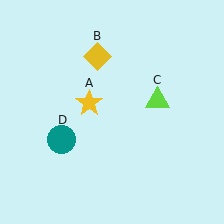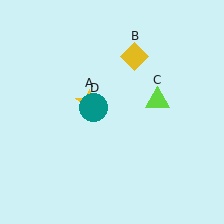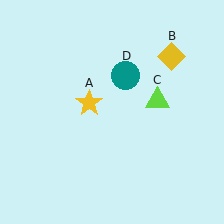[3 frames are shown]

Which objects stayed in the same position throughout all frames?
Yellow star (object A) and lime triangle (object C) remained stationary.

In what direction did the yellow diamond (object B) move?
The yellow diamond (object B) moved right.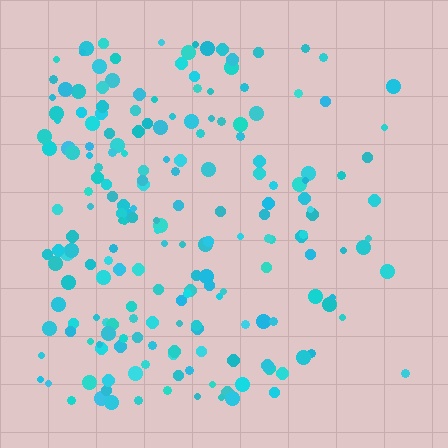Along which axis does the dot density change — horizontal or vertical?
Horizontal.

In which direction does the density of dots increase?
From right to left, with the left side densest.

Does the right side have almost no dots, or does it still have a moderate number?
Still a moderate number, just noticeably fewer than the left.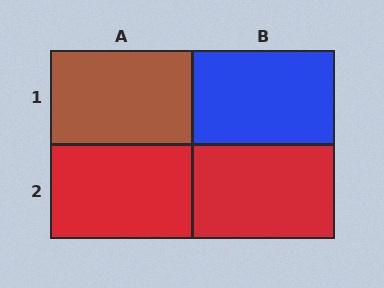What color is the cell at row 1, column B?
Blue.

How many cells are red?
2 cells are red.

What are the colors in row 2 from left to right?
Red, red.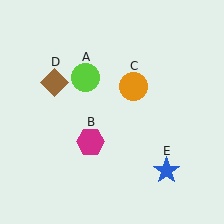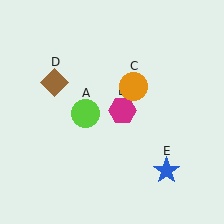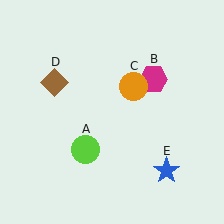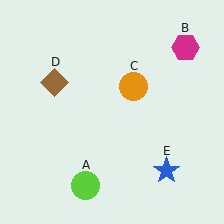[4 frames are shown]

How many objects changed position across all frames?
2 objects changed position: lime circle (object A), magenta hexagon (object B).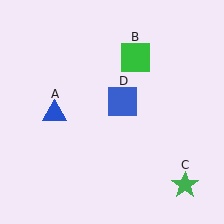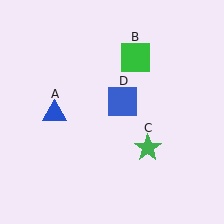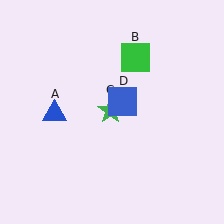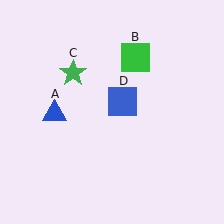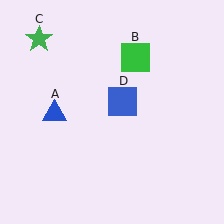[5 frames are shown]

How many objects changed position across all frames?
1 object changed position: green star (object C).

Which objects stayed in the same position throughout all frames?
Blue triangle (object A) and green square (object B) and blue square (object D) remained stationary.